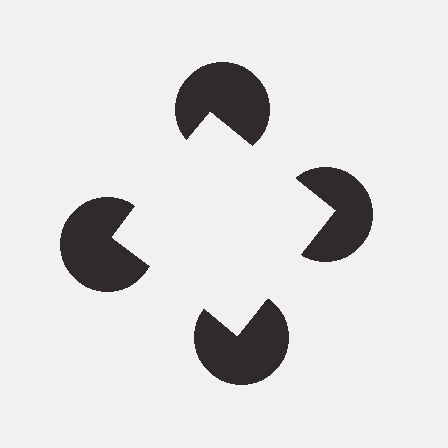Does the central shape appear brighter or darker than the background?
It typically appears slightly brighter than the background, even though no actual brightness change is drawn.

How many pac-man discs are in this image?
There are 4 — one at each vertex of the illusory square.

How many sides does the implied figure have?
4 sides.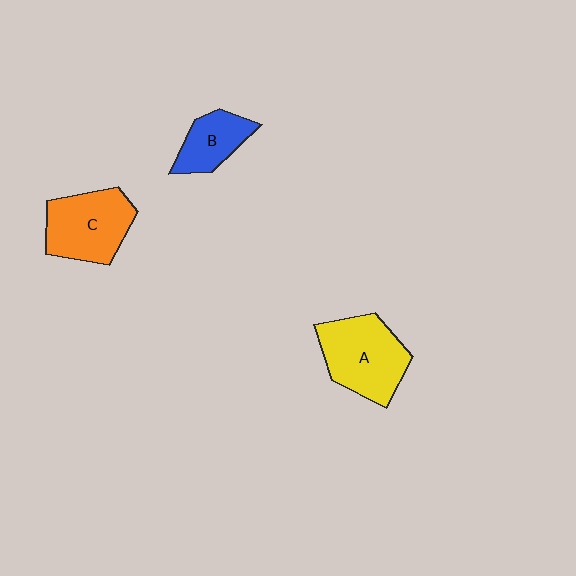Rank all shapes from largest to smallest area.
From largest to smallest: A (yellow), C (orange), B (blue).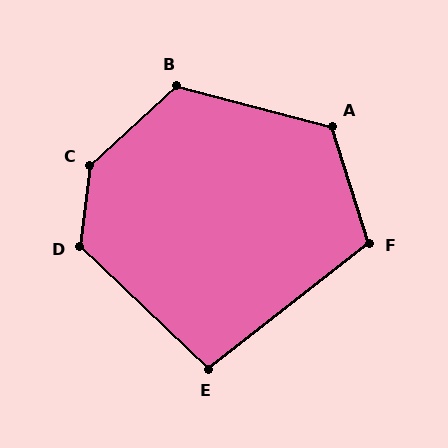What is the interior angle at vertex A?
Approximately 122 degrees (obtuse).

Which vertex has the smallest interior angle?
E, at approximately 98 degrees.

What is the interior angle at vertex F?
Approximately 111 degrees (obtuse).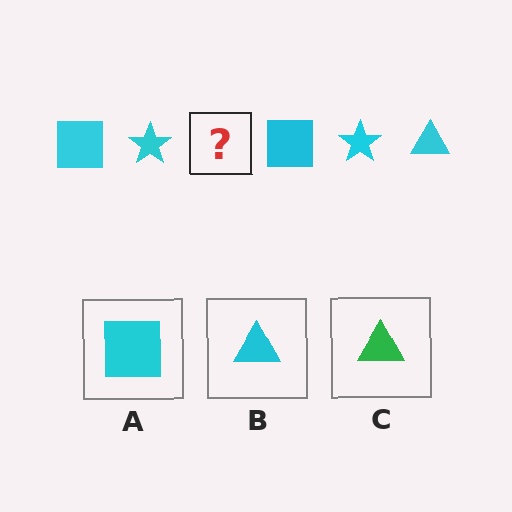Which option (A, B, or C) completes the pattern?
B.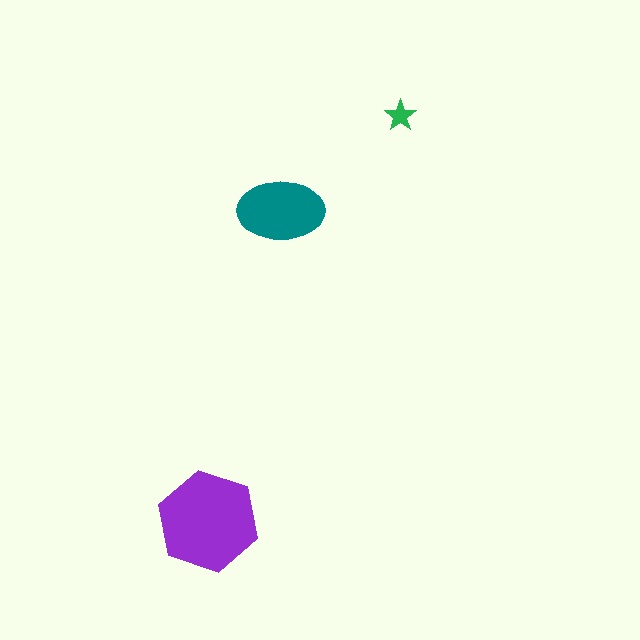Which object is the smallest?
The green star.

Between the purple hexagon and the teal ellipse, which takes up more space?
The purple hexagon.